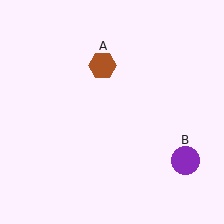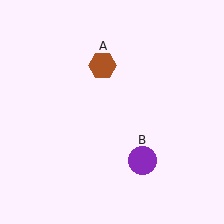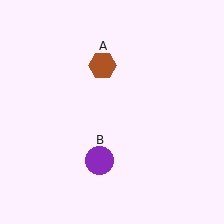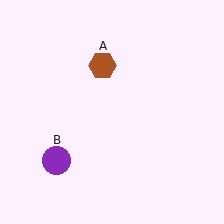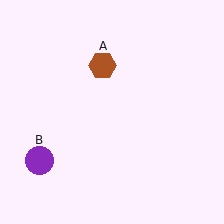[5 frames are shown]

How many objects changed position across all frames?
1 object changed position: purple circle (object B).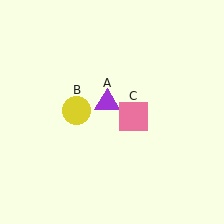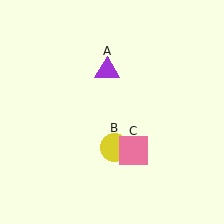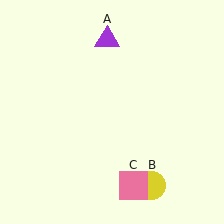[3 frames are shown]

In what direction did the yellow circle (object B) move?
The yellow circle (object B) moved down and to the right.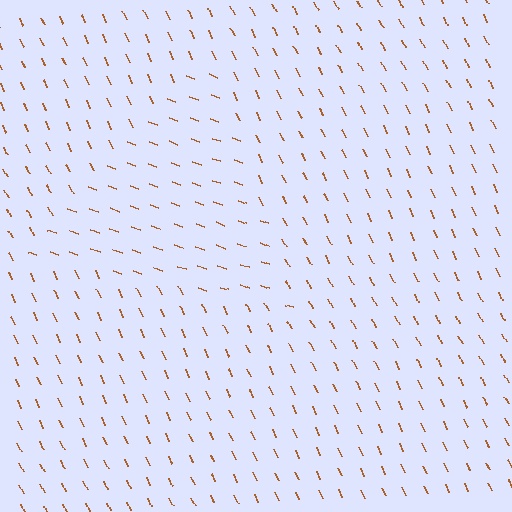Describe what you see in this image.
The image is filled with small brown line segments. A triangle region in the image has lines oriented differently from the surrounding lines, creating a visible texture boundary.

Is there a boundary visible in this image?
Yes, there is a texture boundary formed by a change in line orientation.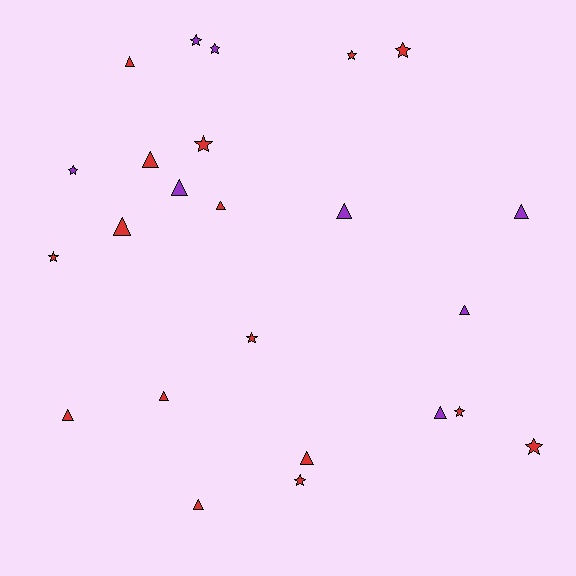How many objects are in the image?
There are 24 objects.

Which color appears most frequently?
Red, with 16 objects.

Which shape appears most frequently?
Triangle, with 13 objects.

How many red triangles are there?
There are 8 red triangles.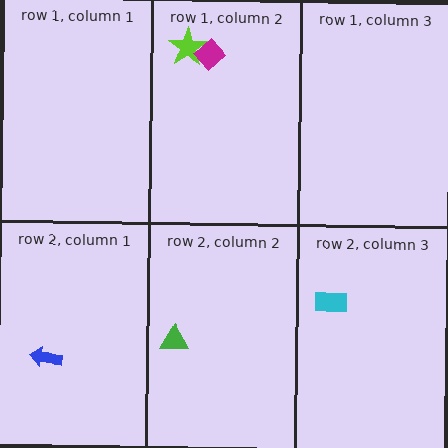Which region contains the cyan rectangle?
The row 2, column 3 region.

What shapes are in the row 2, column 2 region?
The green triangle.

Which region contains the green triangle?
The row 2, column 2 region.